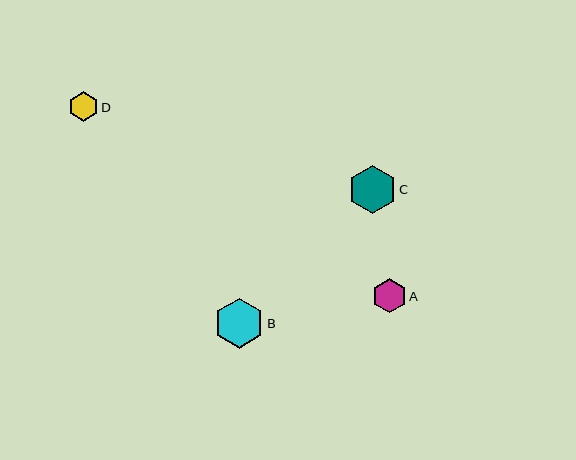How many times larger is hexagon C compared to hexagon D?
Hexagon C is approximately 1.6 times the size of hexagon D.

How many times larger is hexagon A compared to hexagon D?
Hexagon A is approximately 1.1 times the size of hexagon D.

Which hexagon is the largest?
Hexagon B is the largest with a size of approximately 50 pixels.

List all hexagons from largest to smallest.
From largest to smallest: B, C, A, D.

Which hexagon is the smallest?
Hexagon D is the smallest with a size of approximately 30 pixels.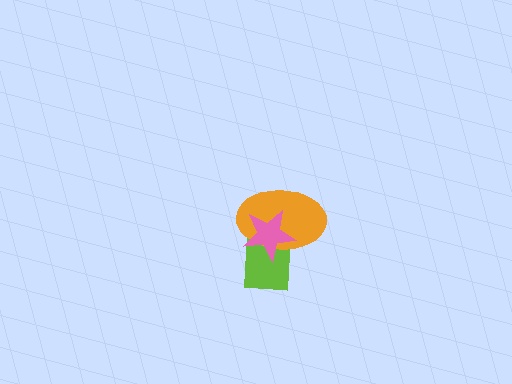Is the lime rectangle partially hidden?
Yes, it is partially covered by another shape.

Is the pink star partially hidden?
No, no other shape covers it.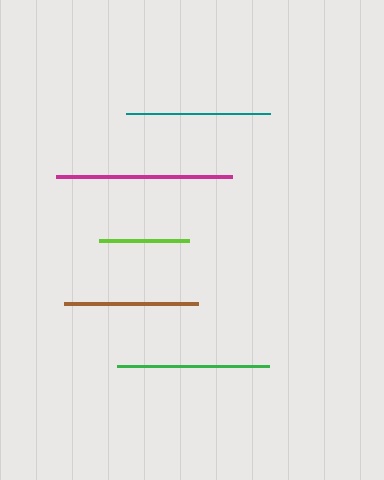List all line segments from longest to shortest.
From longest to shortest: magenta, green, teal, brown, lime.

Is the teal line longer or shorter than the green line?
The green line is longer than the teal line.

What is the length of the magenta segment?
The magenta segment is approximately 176 pixels long.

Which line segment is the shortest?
The lime line is the shortest at approximately 91 pixels.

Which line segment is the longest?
The magenta line is the longest at approximately 176 pixels.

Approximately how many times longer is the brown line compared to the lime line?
The brown line is approximately 1.5 times the length of the lime line.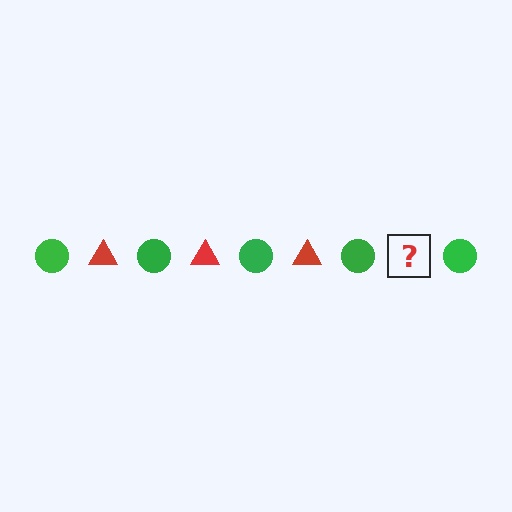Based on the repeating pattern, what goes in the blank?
The blank should be a red triangle.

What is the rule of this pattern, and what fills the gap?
The rule is that the pattern alternates between green circle and red triangle. The gap should be filled with a red triangle.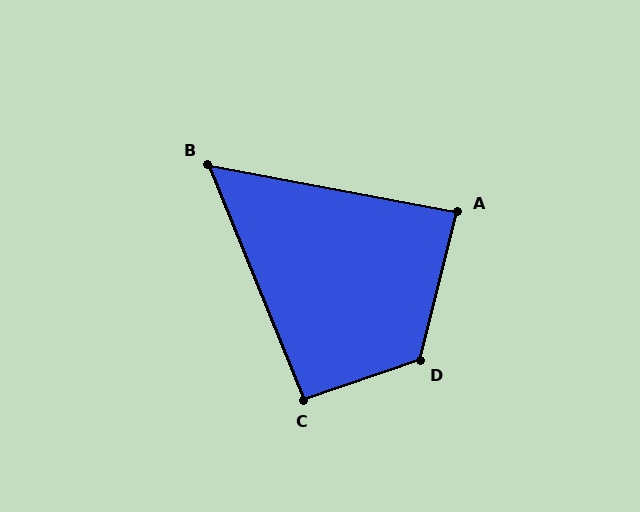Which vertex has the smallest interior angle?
B, at approximately 57 degrees.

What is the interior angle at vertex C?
Approximately 93 degrees (approximately right).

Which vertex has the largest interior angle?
D, at approximately 123 degrees.